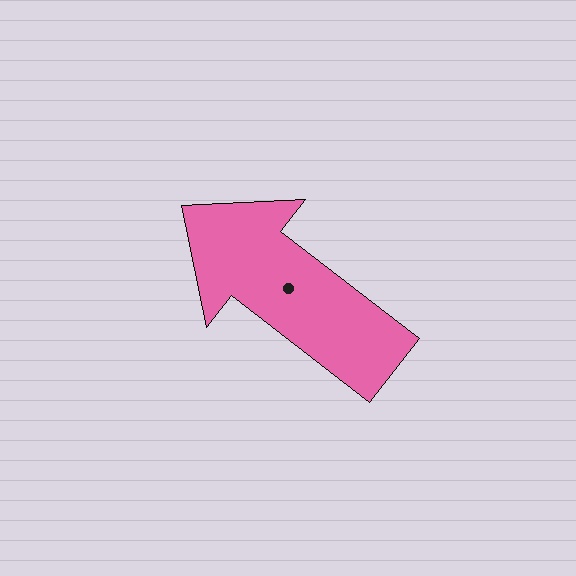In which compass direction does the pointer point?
Northwest.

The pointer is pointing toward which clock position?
Roughly 10 o'clock.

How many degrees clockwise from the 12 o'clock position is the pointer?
Approximately 308 degrees.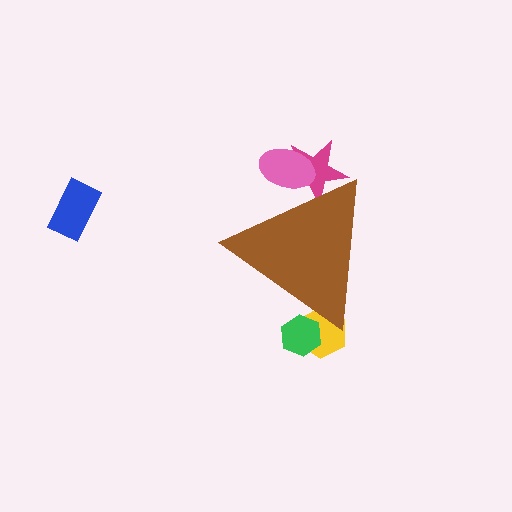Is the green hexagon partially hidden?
Yes, the green hexagon is partially hidden behind the brown triangle.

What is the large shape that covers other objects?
A brown triangle.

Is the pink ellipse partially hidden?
Yes, the pink ellipse is partially hidden behind the brown triangle.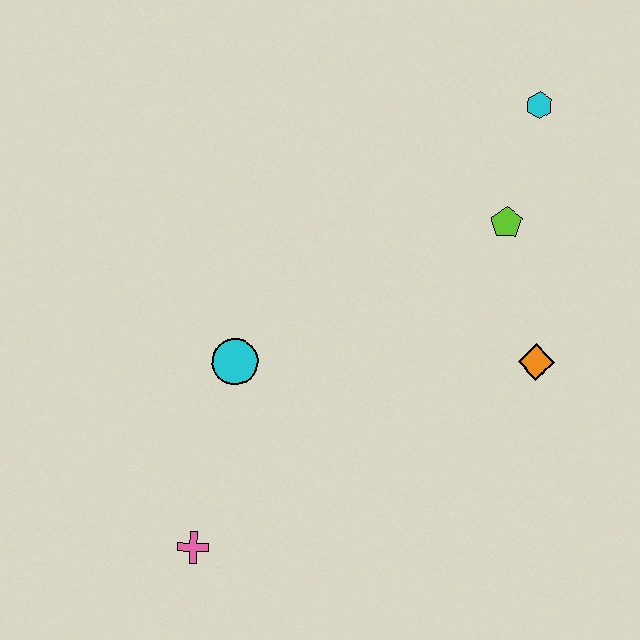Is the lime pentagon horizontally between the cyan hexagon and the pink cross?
Yes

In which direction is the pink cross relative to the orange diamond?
The pink cross is to the left of the orange diamond.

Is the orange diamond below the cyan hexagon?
Yes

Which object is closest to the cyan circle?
The pink cross is closest to the cyan circle.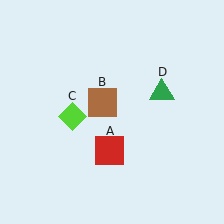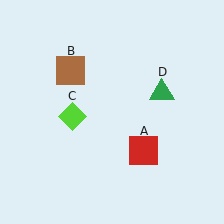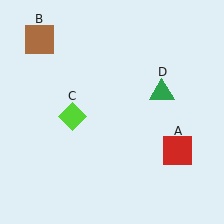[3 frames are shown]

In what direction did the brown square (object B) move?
The brown square (object B) moved up and to the left.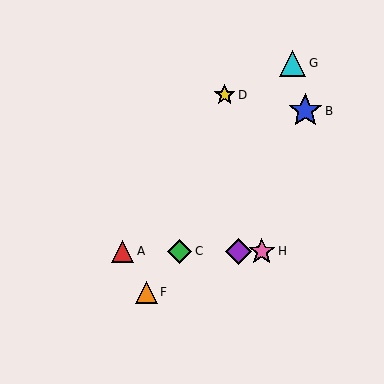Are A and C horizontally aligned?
Yes, both are at y≈251.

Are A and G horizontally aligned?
No, A is at y≈251 and G is at y≈63.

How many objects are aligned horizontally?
4 objects (A, C, E, H) are aligned horizontally.